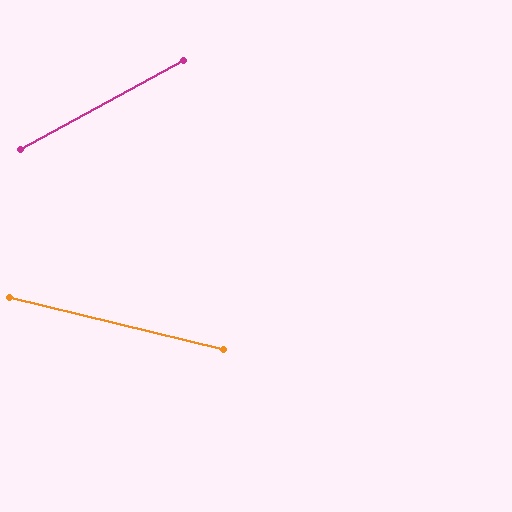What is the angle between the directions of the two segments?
Approximately 42 degrees.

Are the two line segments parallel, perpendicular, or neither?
Neither parallel nor perpendicular — they differ by about 42°.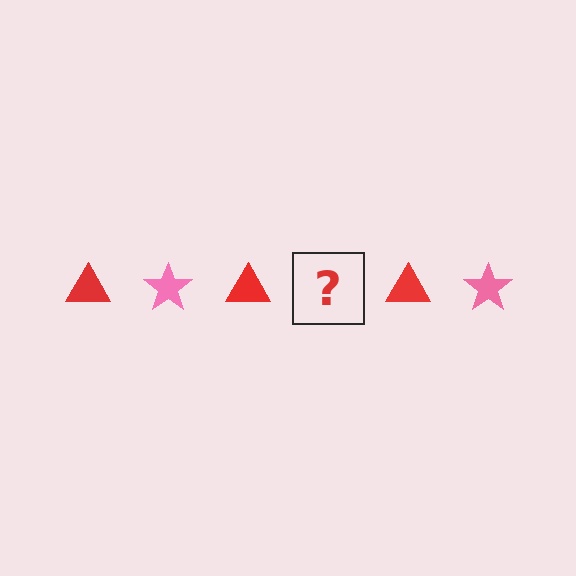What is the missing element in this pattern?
The missing element is a pink star.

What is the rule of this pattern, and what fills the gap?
The rule is that the pattern alternates between red triangle and pink star. The gap should be filled with a pink star.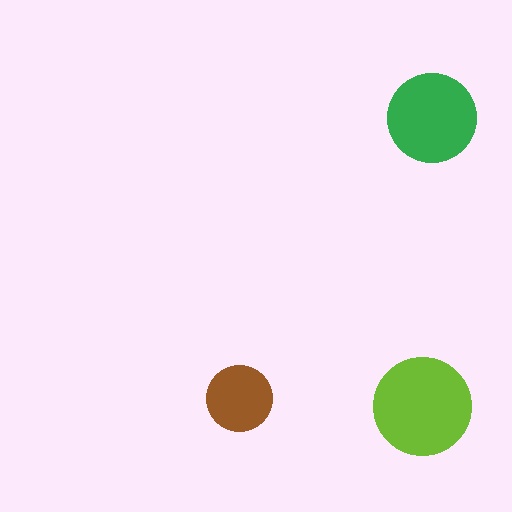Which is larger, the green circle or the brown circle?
The green one.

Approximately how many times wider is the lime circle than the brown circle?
About 1.5 times wider.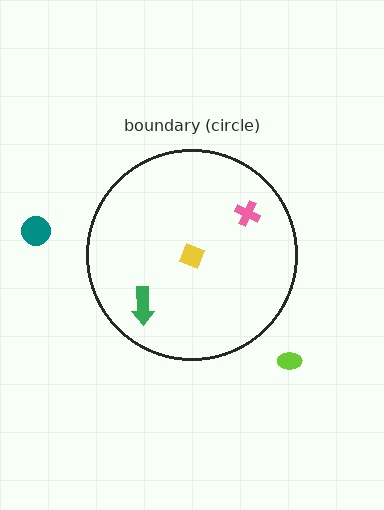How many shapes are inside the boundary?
3 inside, 2 outside.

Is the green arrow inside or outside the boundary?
Inside.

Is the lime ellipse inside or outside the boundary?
Outside.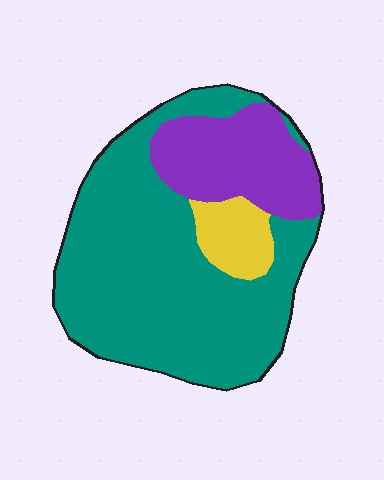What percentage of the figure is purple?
Purple takes up between a sixth and a third of the figure.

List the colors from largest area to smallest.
From largest to smallest: teal, purple, yellow.